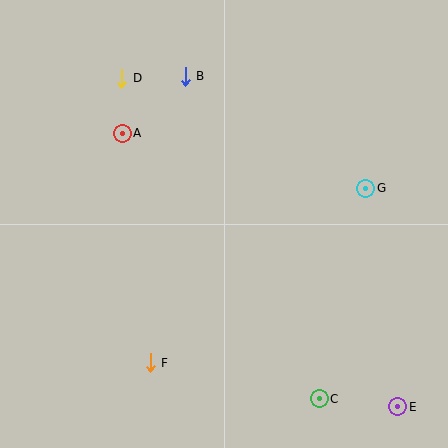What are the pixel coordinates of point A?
Point A is at (122, 133).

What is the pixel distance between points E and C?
The distance between E and C is 79 pixels.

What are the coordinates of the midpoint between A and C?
The midpoint between A and C is at (221, 266).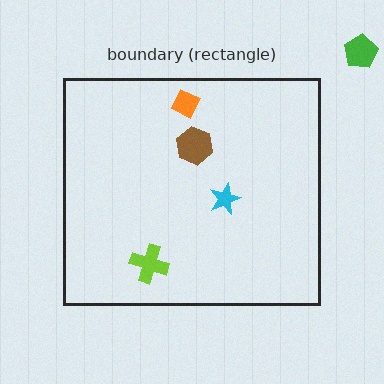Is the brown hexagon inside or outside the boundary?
Inside.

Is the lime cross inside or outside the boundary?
Inside.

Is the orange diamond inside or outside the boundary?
Inside.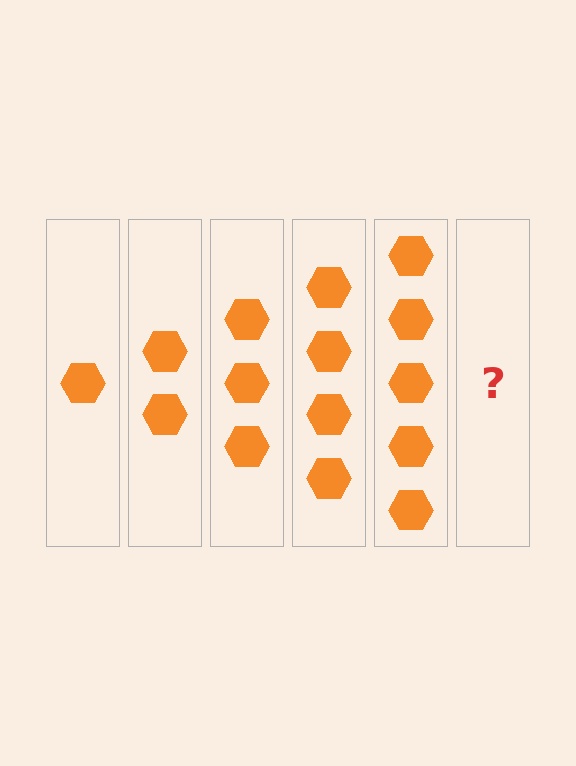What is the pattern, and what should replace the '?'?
The pattern is that each step adds one more hexagon. The '?' should be 6 hexagons.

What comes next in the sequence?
The next element should be 6 hexagons.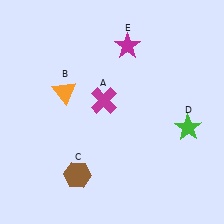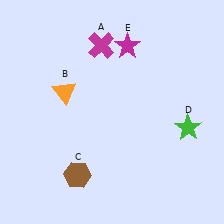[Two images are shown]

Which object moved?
The magenta cross (A) moved up.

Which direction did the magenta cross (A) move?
The magenta cross (A) moved up.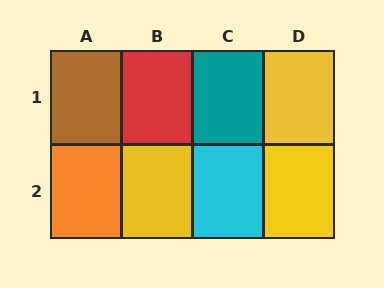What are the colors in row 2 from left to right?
Orange, yellow, cyan, yellow.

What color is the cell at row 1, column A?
Brown.